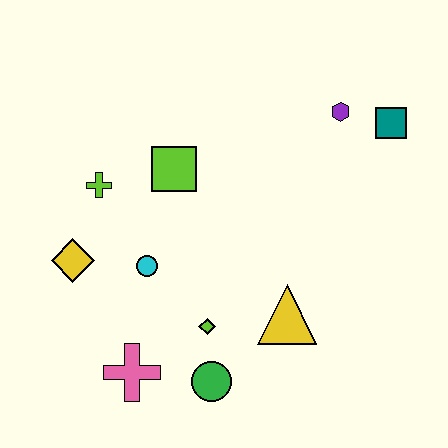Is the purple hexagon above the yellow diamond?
Yes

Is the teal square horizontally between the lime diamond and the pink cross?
No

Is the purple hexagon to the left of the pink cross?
No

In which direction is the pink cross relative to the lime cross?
The pink cross is below the lime cross.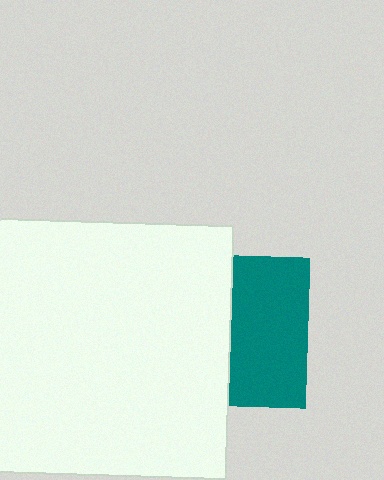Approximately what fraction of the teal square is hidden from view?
Roughly 49% of the teal square is hidden behind the white square.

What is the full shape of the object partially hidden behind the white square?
The partially hidden object is a teal square.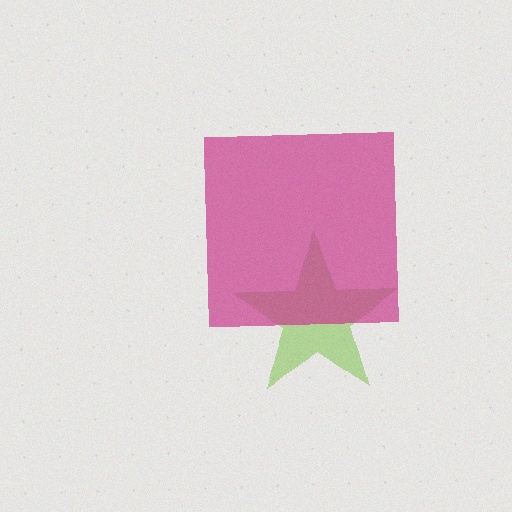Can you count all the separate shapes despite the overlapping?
Yes, there are 2 separate shapes.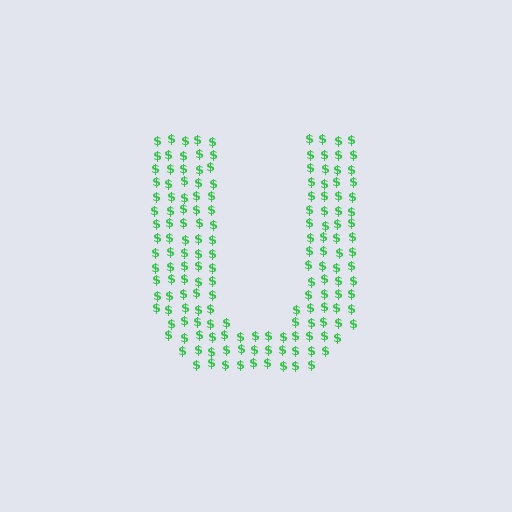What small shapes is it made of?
It is made of small dollar signs.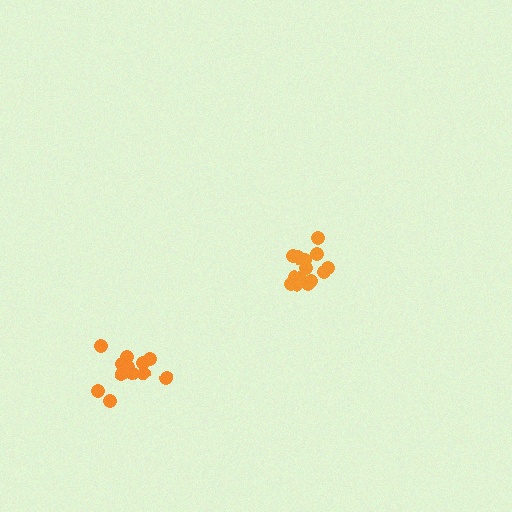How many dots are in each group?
Group 1: 16 dots, Group 2: 13 dots (29 total).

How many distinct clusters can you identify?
There are 2 distinct clusters.